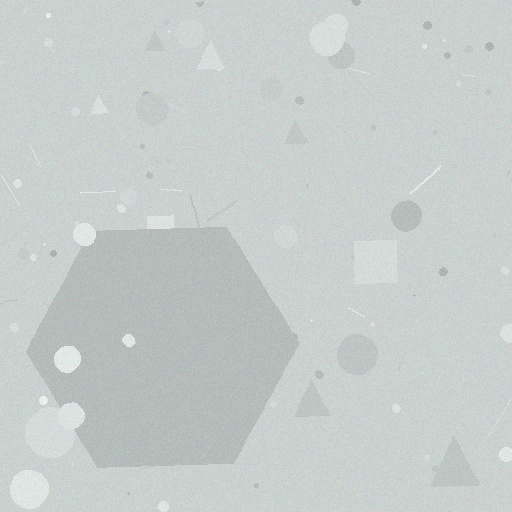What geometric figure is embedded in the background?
A hexagon is embedded in the background.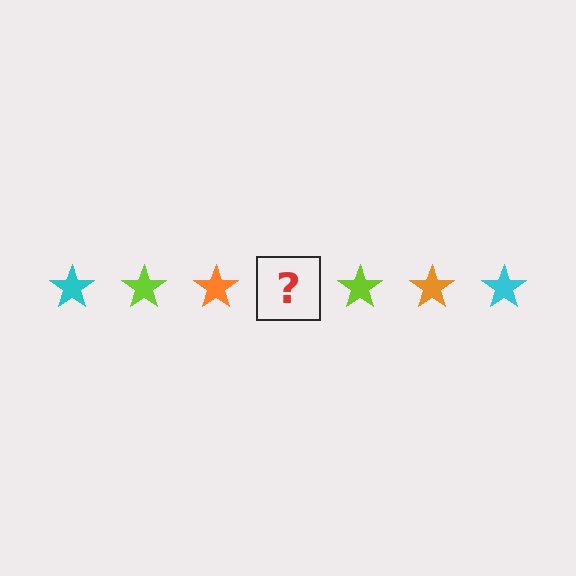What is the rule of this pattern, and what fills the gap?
The rule is that the pattern cycles through cyan, lime, orange stars. The gap should be filled with a cyan star.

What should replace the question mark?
The question mark should be replaced with a cyan star.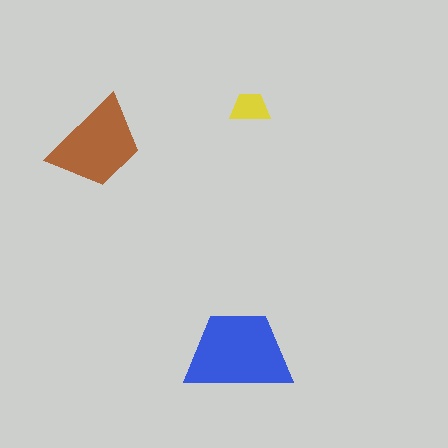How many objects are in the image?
There are 3 objects in the image.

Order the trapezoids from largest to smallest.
the blue one, the brown one, the yellow one.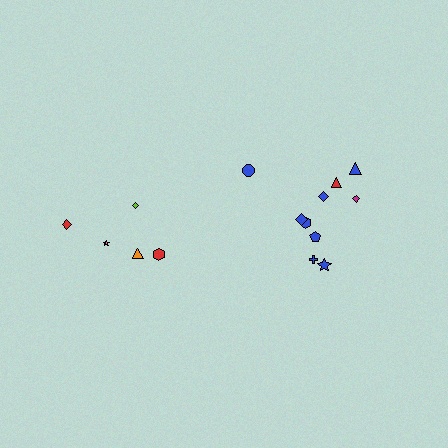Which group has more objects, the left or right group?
The right group.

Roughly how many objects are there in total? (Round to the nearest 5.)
Roughly 15 objects in total.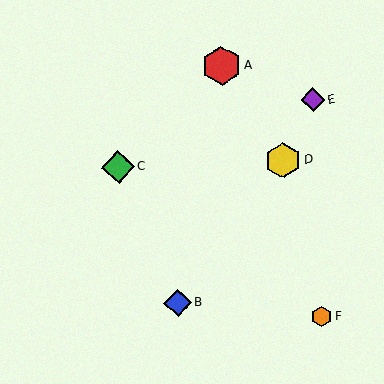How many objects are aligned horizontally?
2 objects (C, D) are aligned horizontally.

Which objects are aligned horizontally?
Objects C, D are aligned horizontally.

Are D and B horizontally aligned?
No, D is at y≈160 and B is at y≈303.